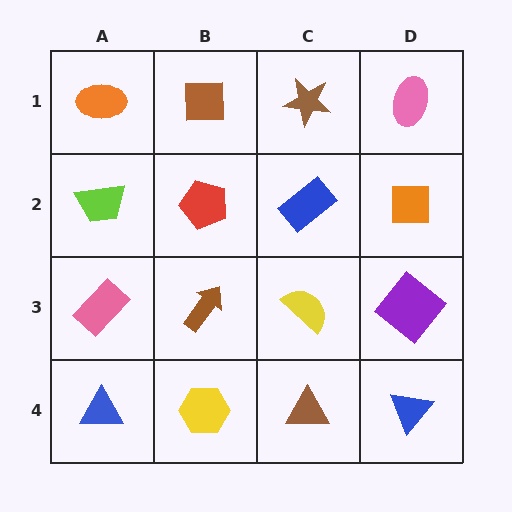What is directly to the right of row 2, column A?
A red pentagon.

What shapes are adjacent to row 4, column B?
A brown arrow (row 3, column B), a blue triangle (row 4, column A), a brown triangle (row 4, column C).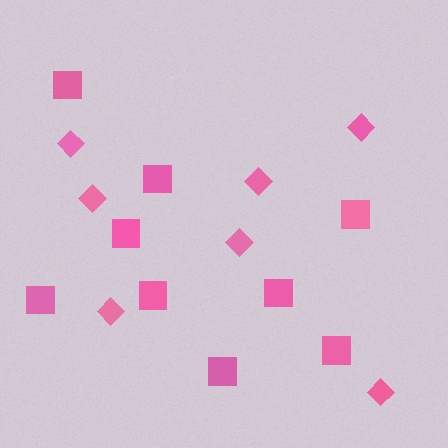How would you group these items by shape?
There are 2 groups: one group of diamonds (7) and one group of squares (9).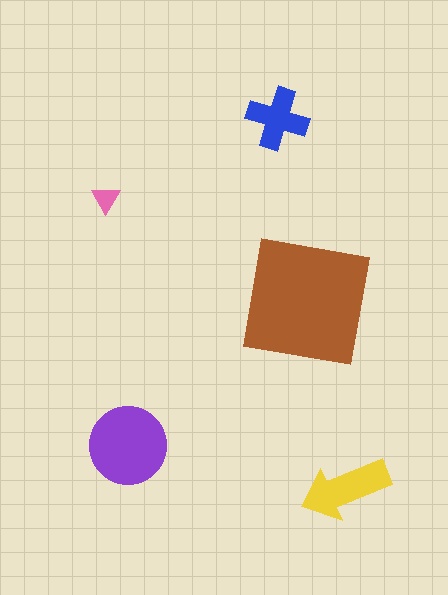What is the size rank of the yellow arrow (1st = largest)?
3rd.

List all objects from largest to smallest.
The brown square, the purple circle, the yellow arrow, the blue cross, the pink triangle.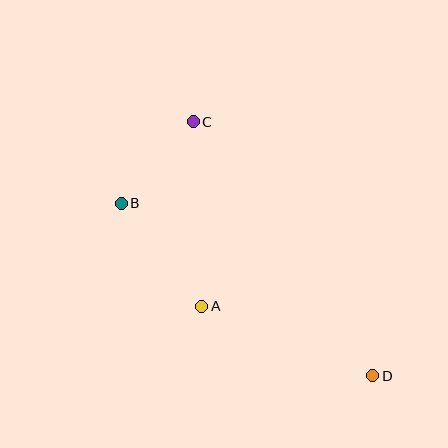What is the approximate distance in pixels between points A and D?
The distance between A and D is approximately 185 pixels.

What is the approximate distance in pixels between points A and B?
The distance between A and B is approximately 131 pixels.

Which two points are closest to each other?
Points B and C are closest to each other.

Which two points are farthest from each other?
Points C and D are farthest from each other.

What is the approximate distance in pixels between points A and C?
The distance between A and C is approximately 184 pixels.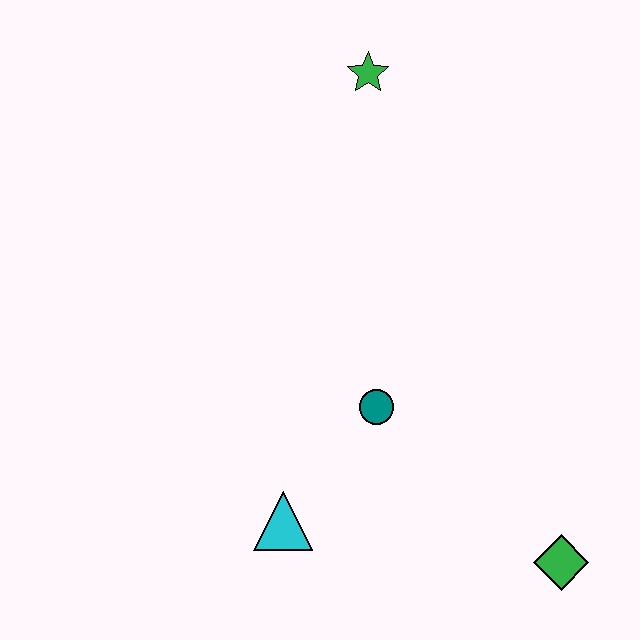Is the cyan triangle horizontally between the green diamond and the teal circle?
No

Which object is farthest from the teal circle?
The green star is farthest from the teal circle.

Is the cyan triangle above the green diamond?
Yes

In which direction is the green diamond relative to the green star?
The green diamond is below the green star.